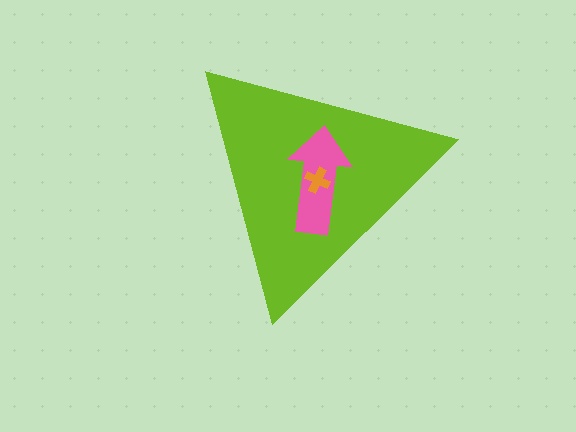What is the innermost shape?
The orange cross.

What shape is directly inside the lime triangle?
The pink arrow.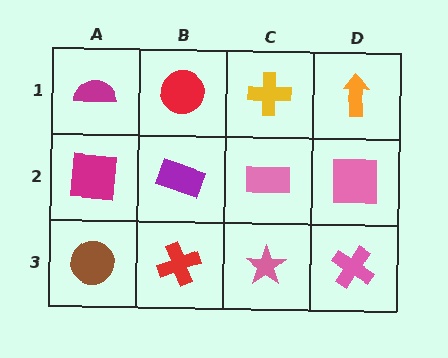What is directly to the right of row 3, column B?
A pink star.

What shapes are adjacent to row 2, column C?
A yellow cross (row 1, column C), a pink star (row 3, column C), a purple rectangle (row 2, column B), a pink square (row 2, column D).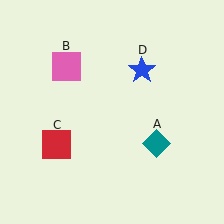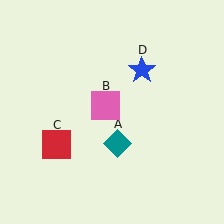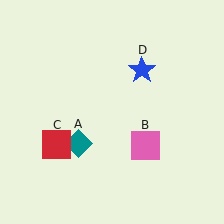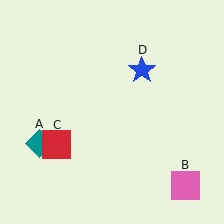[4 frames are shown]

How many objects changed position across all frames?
2 objects changed position: teal diamond (object A), pink square (object B).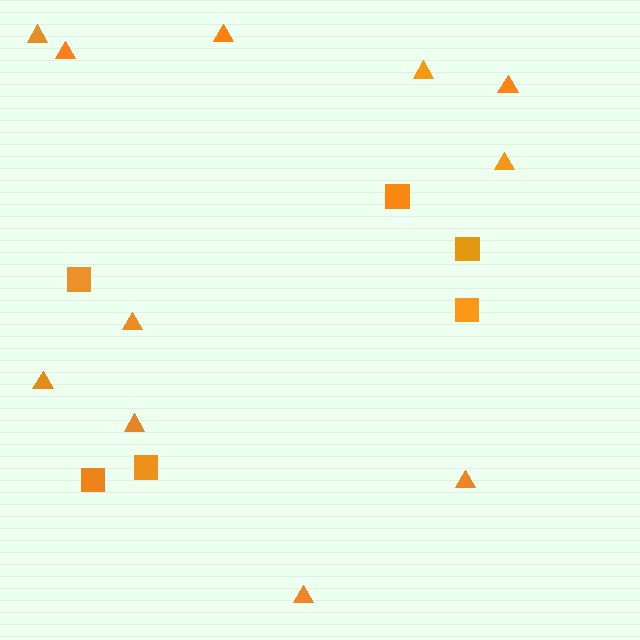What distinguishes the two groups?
There are 2 groups: one group of triangles (11) and one group of squares (6).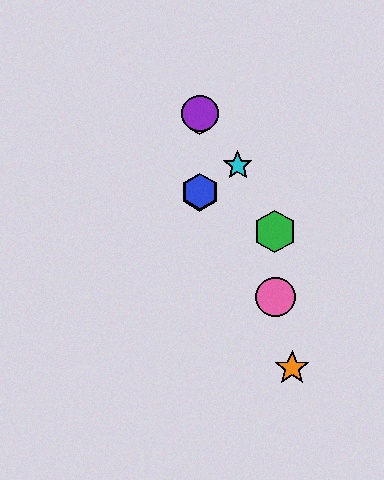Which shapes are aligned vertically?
The red hexagon, the blue hexagon, the yellow hexagon, the purple circle are aligned vertically.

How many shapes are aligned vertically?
4 shapes (the red hexagon, the blue hexagon, the yellow hexagon, the purple circle) are aligned vertically.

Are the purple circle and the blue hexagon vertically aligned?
Yes, both are at x≈200.